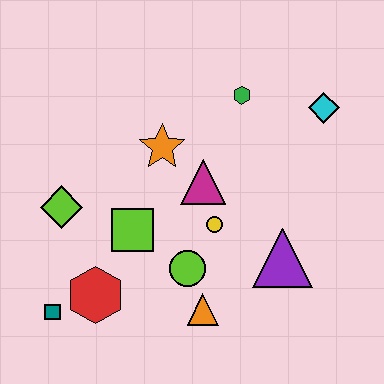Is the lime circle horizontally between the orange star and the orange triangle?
Yes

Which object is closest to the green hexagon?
The cyan diamond is closest to the green hexagon.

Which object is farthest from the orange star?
The teal square is farthest from the orange star.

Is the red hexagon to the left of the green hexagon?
Yes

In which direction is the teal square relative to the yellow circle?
The teal square is to the left of the yellow circle.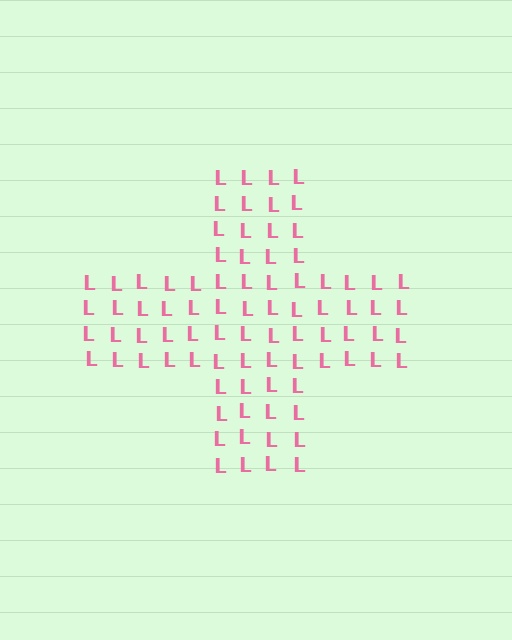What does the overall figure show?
The overall figure shows a cross.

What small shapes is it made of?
It is made of small letter L's.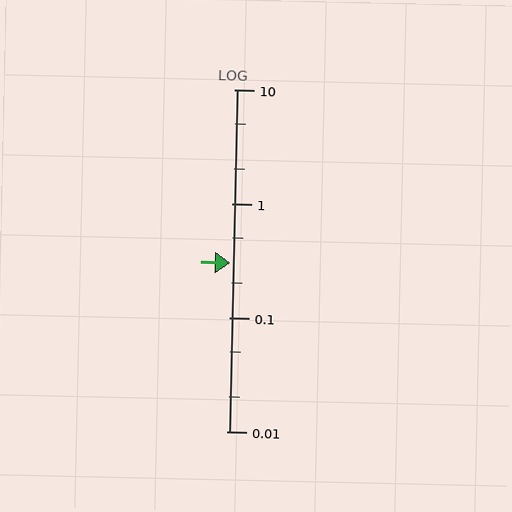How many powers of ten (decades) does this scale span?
The scale spans 3 decades, from 0.01 to 10.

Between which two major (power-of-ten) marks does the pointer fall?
The pointer is between 0.1 and 1.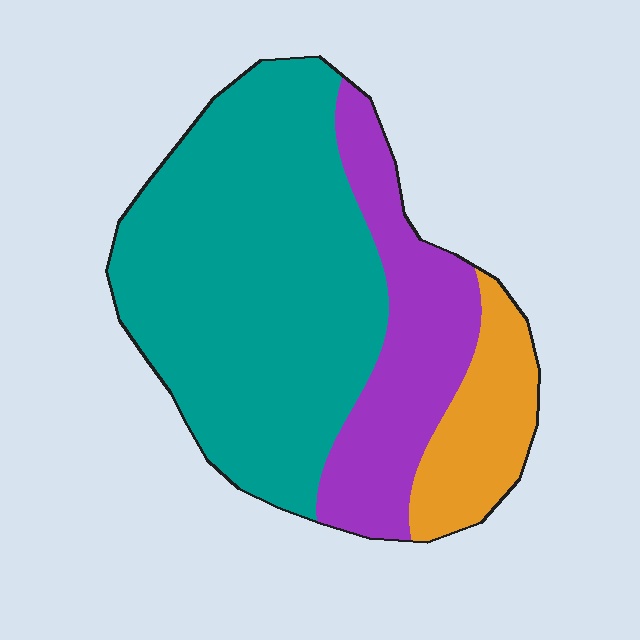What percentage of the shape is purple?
Purple covers 25% of the shape.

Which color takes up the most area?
Teal, at roughly 60%.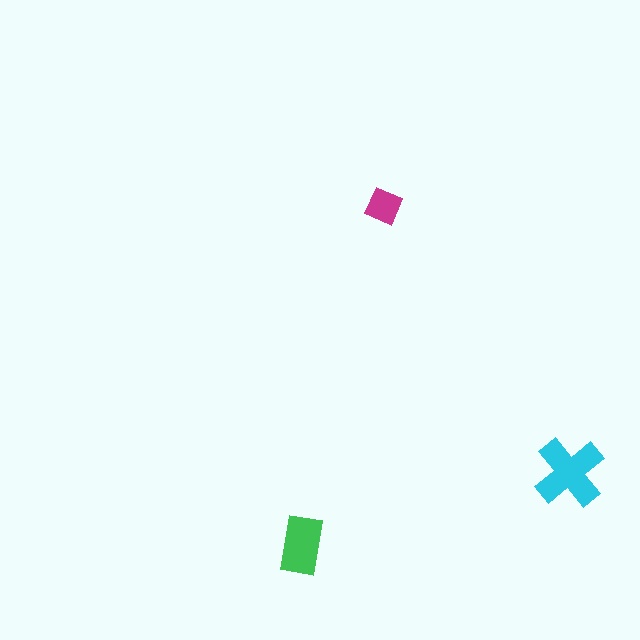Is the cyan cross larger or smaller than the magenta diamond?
Larger.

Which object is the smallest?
The magenta diamond.